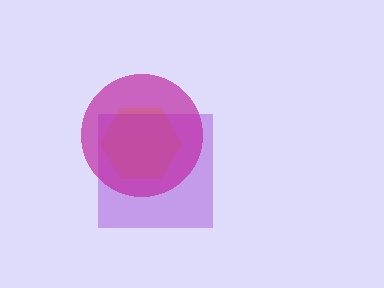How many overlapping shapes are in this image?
There are 3 overlapping shapes in the image.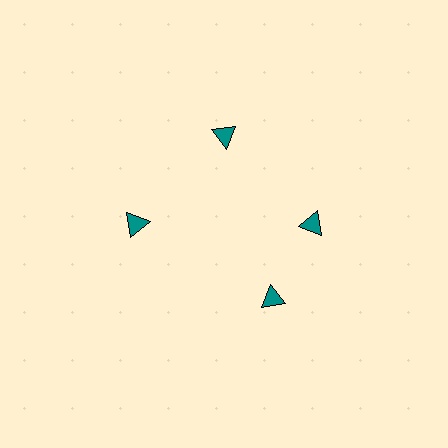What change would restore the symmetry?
The symmetry would be restored by rotating it back into even spacing with its neighbors so that all 4 triangles sit at equal angles and equal distance from the center.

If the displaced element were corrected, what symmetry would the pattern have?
It would have 4-fold rotational symmetry — the pattern would map onto itself every 90 degrees.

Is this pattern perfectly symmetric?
No. The 4 teal triangles are arranged in a ring, but one element near the 6 o'clock position is rotated out of alignment along the ring, breaking the 4-fold rotational symmetry.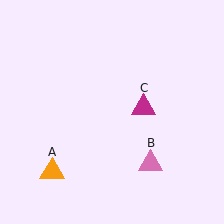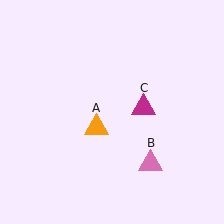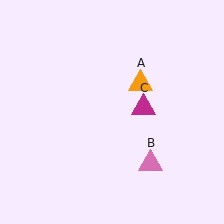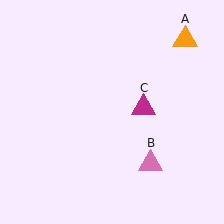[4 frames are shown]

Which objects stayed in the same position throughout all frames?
Pink triangle (object B) and magenta triangle (object C) remained stationary.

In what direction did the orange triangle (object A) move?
The orange triangle (object A) moved up and to the right.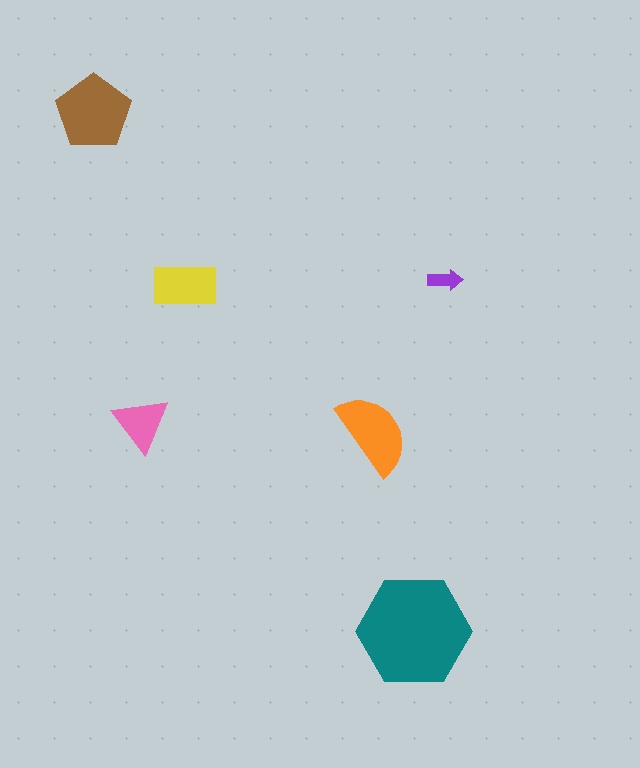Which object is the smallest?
The purple arrow.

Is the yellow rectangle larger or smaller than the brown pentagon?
Smaller.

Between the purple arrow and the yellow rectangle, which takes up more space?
The yellow rectangle.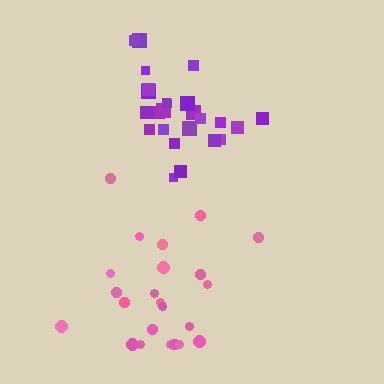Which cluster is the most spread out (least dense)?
Pink.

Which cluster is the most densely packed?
Purple.